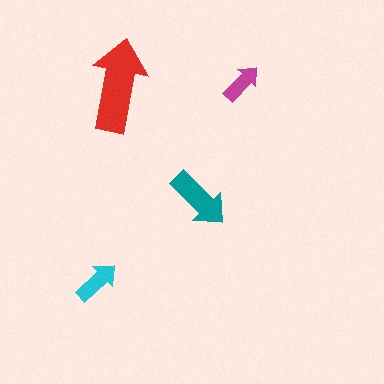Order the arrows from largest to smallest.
the red one, the teal one, the cyan one, the magenta one.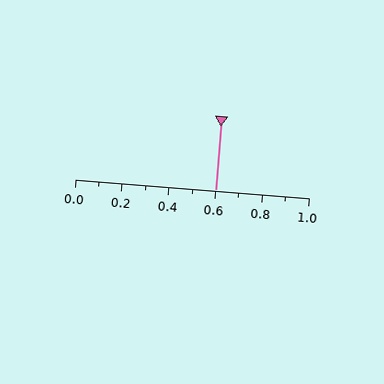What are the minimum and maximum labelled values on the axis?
The axis runs from 0.0 to 1.0.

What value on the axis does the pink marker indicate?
The marker indicates approximately 0.6.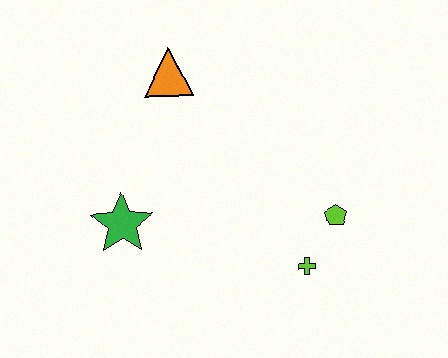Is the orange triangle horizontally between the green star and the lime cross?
Yes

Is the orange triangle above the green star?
Yes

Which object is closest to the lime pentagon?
The lime cross is closest to the lime pentagon.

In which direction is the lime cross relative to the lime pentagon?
The lime cross is below the lime pentagon.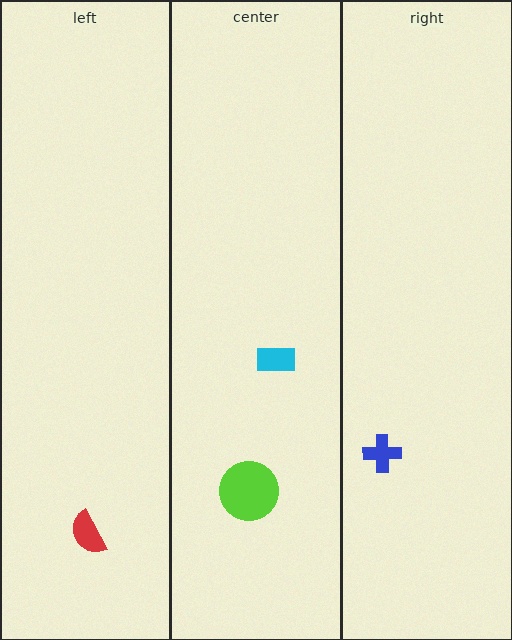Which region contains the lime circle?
The center region.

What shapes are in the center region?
The cyan rectangle, the lime circle.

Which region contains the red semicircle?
The left region.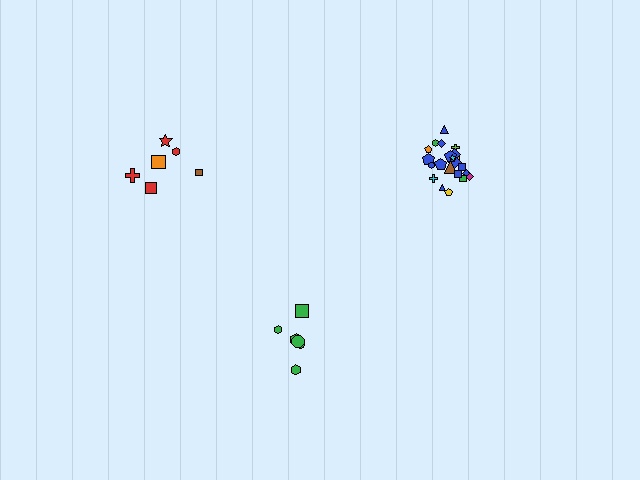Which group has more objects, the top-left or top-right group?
The top-right group.